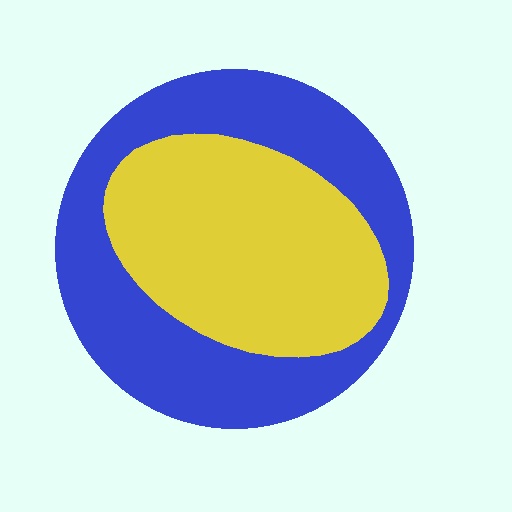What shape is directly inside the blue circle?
The yellow ellipse.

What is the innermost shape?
The yellow ellipse.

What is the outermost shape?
The blue circle.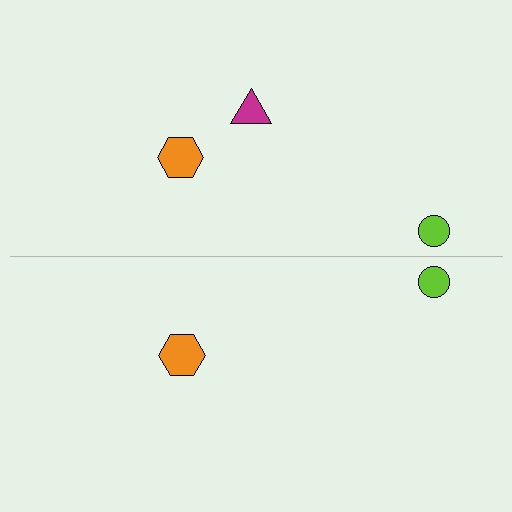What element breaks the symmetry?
A magenta triangle is missing from the bottom side.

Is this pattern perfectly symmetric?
No, the pattern is not perfectly symmetric. A magenta triangle is missing from the bottom side.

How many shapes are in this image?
There are 5 shapes in this image.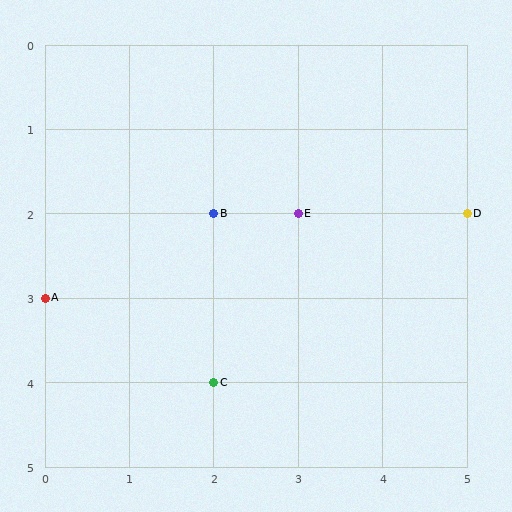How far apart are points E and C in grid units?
Points E and C are 1 column and 2 rows apart (about 2.2 grid units diagonally).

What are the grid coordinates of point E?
Point E is at grid coordinates (3, 2).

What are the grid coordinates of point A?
Point A is at grid coordinates (0, 3).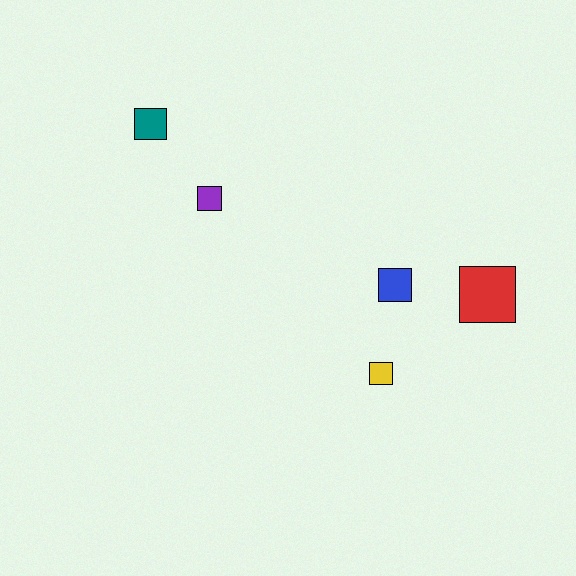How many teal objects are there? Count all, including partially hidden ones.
There is 1 teal object.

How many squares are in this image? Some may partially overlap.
There are 5 squares.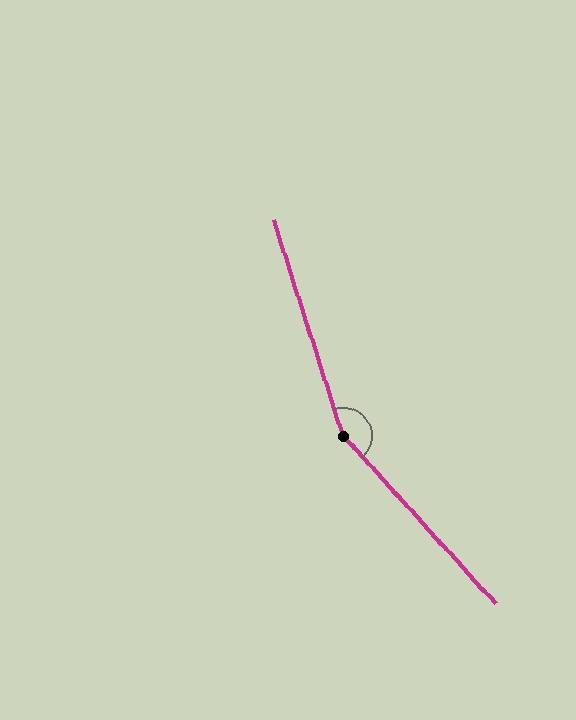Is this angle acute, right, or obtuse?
It is obtuse.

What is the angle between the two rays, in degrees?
Approximately 156 degrees.